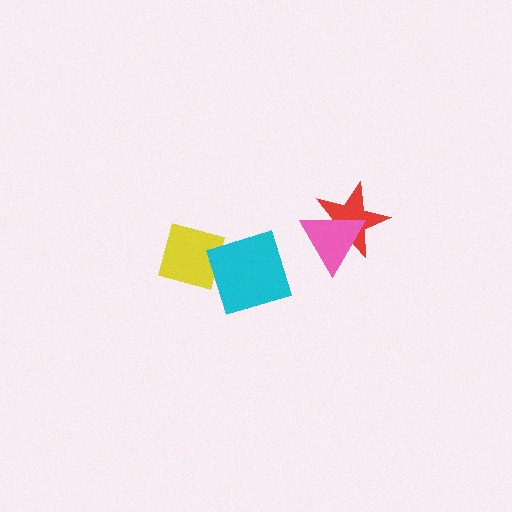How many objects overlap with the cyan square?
0 objects overlap with the cyan square.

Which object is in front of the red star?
The pink triangle is in front of the red star.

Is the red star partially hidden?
Yes, it is partially covered by another shape.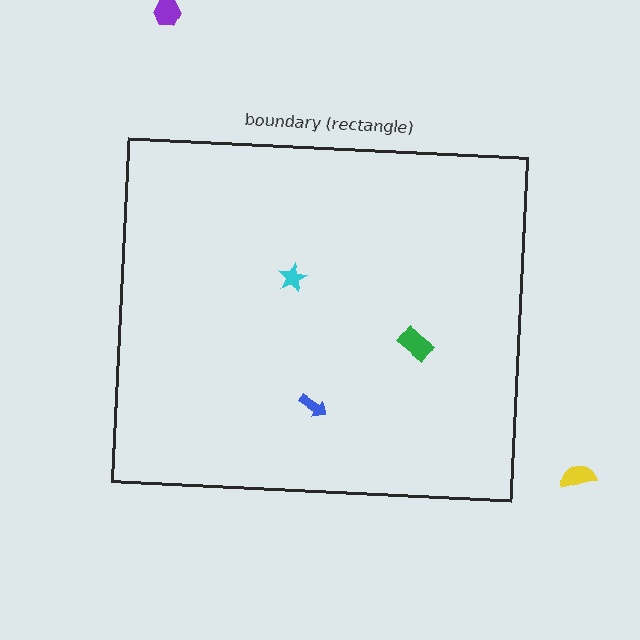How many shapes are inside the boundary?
3 inside, 2 outside.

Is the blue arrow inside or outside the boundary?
Inside.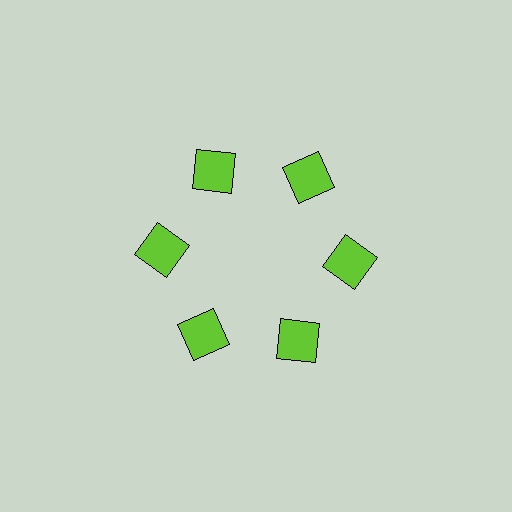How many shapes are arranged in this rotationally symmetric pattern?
There are 6 shapes, arranged in 6 groups of 1.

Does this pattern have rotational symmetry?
Yes, this pattern has 6-fold rotational symmetry. It looks the same after rotating 60 degrees around the center.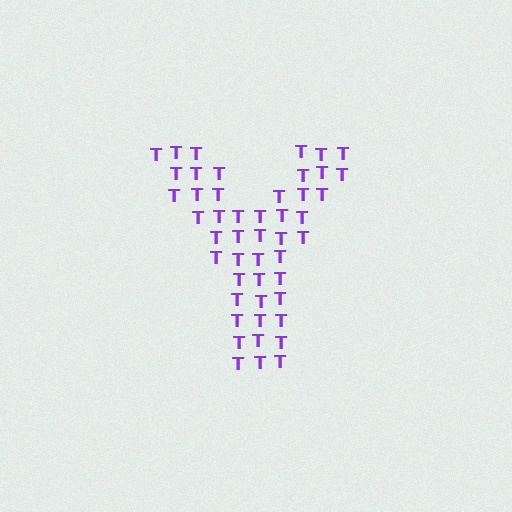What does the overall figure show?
The overall figure shows the letter Y.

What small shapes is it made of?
It is made of small letter T's.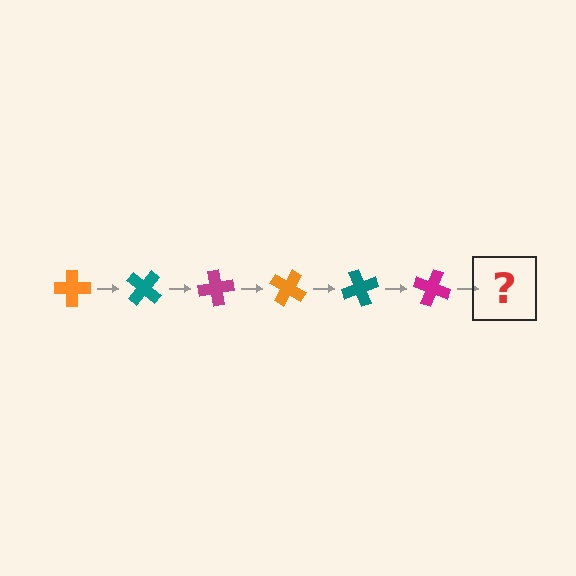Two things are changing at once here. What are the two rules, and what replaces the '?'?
The two rules are that it rotates 40 degrees each step and the color cycles through orange, teal, and magenta. The '?' should be an orange cross, rotated 240 degrees from the start.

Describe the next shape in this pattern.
It should be an orange cross, rotated 240 degrees from the start.